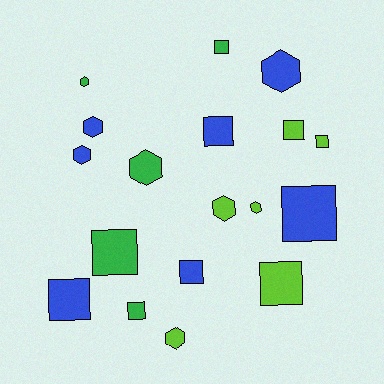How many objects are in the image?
There are 18 objects.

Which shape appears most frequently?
Square, with 10 objects.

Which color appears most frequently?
Blue, with 7 objects.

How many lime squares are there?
There are 3 lime squares.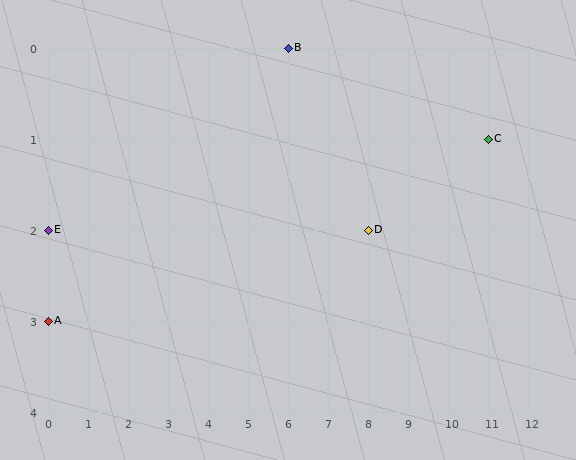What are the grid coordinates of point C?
Point C is at grid coordinates (11, 1).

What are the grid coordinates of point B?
Point B is at grid coordinates (6, 0).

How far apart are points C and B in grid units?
Points C and B are 5 columns and 1 row apart (about 5.1 grid units diagonally).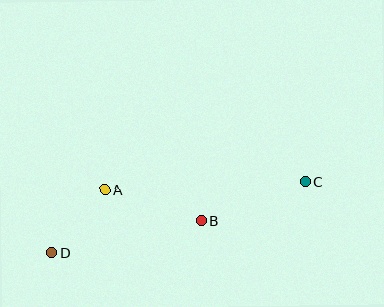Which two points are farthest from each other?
Points C and D are farthest from each other.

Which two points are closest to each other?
Points A and D are closest to each other.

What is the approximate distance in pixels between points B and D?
The distance between B and D is approximately 152 pixels.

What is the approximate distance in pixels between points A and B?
The distance between A and B is approximately 101 pixels.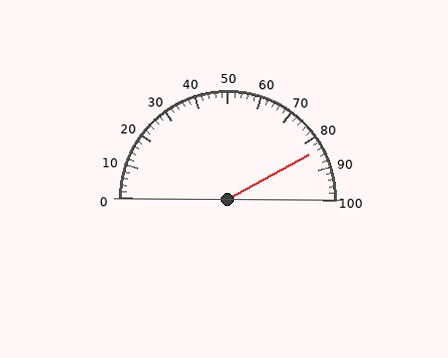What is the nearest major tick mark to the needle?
The nearest major tick mark is 80.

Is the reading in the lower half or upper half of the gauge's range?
The reading is in the upper half of the range (0 to 100).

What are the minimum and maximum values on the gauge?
The gauge ranges from 0 to 100.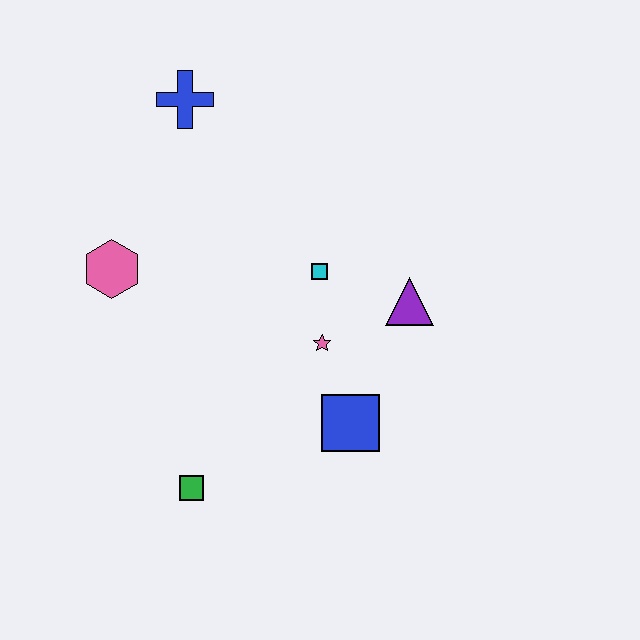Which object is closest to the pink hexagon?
The blue cross is closest to the pink hexagon.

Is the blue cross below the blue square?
No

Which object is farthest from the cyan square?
The green square is farthest from the cyan square.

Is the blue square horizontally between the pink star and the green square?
No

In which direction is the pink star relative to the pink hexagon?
The pink star is to the right of the pink hexagon.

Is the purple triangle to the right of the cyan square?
Yes